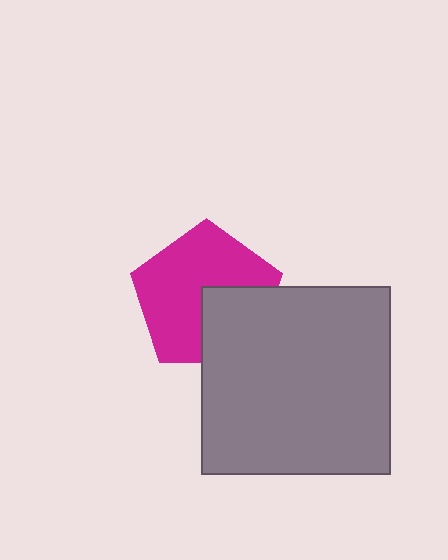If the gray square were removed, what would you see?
You would see the complete magenta pentagon.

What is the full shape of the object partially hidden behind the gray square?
The partially hidden object is a magenta pentagon.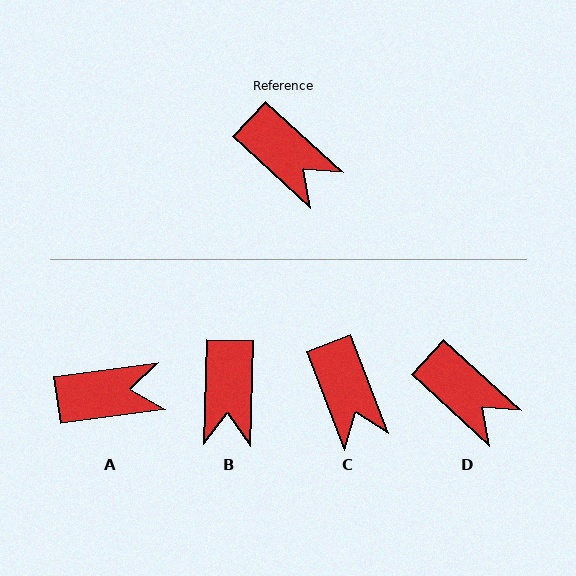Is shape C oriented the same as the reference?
No, it is off by about 27 degrees.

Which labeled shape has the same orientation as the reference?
D.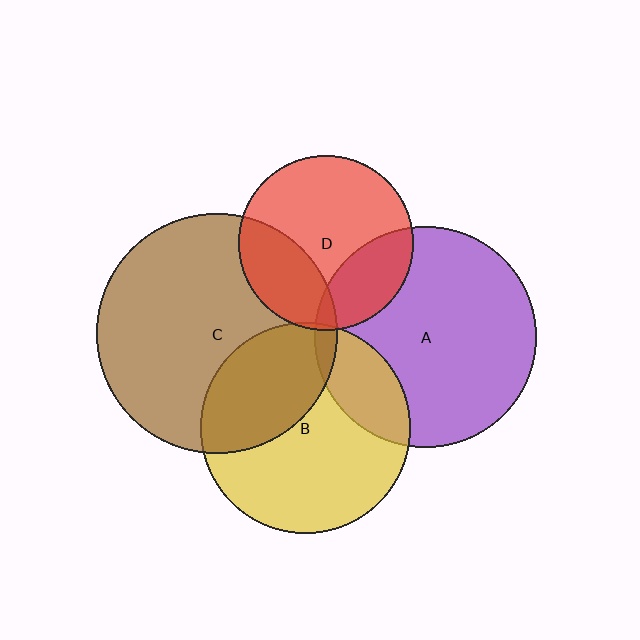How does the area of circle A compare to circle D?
Approximately 1.6 times.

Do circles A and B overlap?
Yes.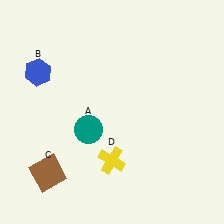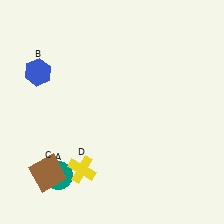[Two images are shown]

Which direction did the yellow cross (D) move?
The yellow cross (D) moved left.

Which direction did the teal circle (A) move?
The teal circle (A) moved down.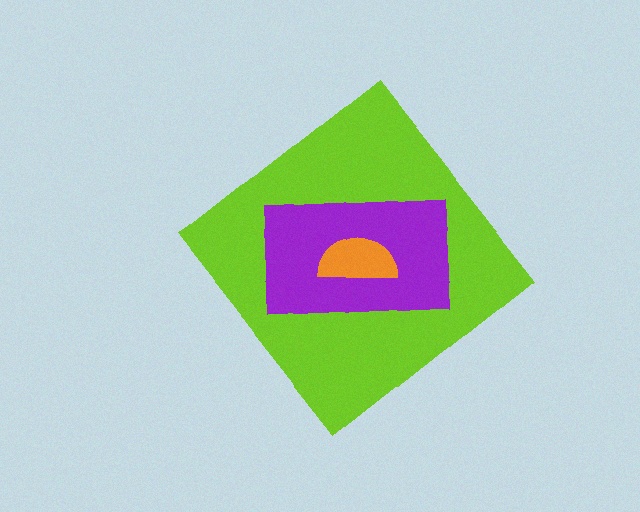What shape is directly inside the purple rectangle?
The orange semicircle.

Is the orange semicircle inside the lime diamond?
Yes.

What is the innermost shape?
The orange semicircle.